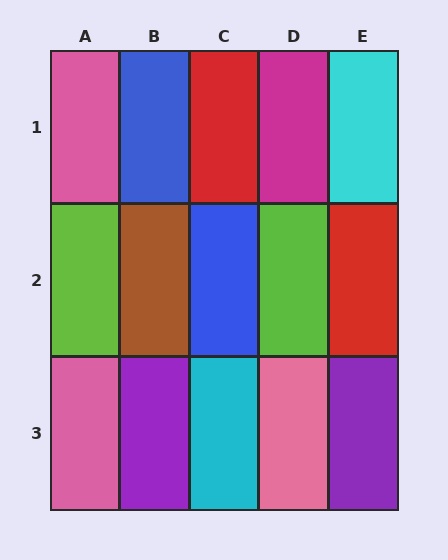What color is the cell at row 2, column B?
Brown.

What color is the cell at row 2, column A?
Lime.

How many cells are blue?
2 cells are blue.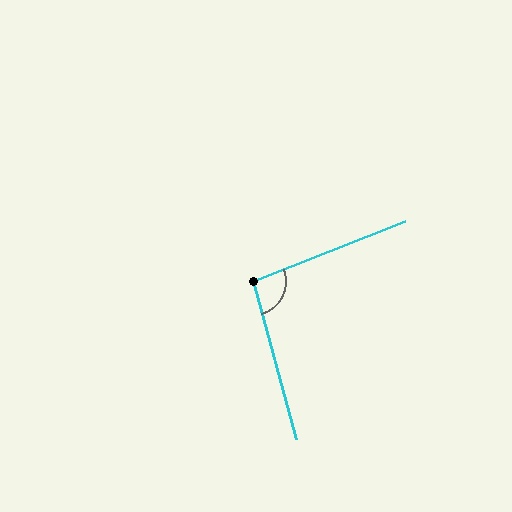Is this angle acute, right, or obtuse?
It is obtuse.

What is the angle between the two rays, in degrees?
Approximately 96 degrees.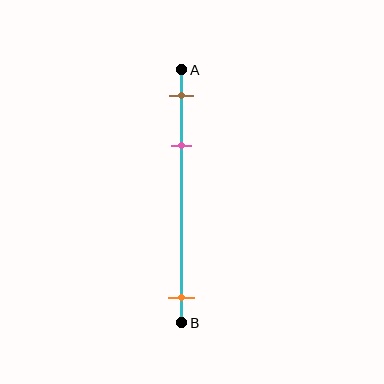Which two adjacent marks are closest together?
The brown and pink marks are the closest adjacent pair.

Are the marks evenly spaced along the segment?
No, the marks are not evenly spaced.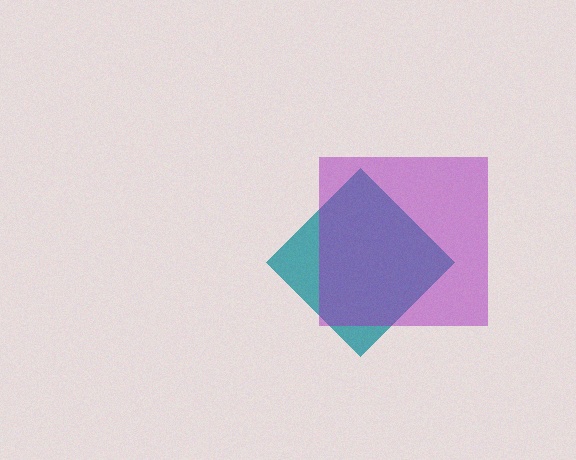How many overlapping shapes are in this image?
There are 2 overlapping shapes in the image.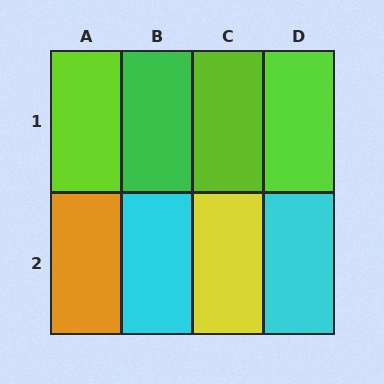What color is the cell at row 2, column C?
Yellow.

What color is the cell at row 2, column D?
Cyan.